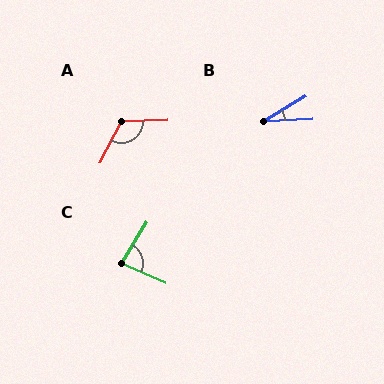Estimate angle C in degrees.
Approximately 82 degrees.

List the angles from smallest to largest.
B (28°), C (82°), A (119°).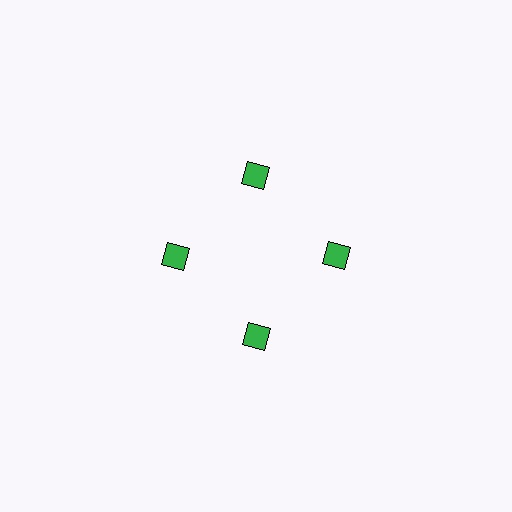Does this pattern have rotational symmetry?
Yes, this pattern has 4-fold rotational symmetry. It looks the same after rotating 90 degrees around the center.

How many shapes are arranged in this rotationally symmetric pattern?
There are 4 shapes, arranged in 4 groups of 1.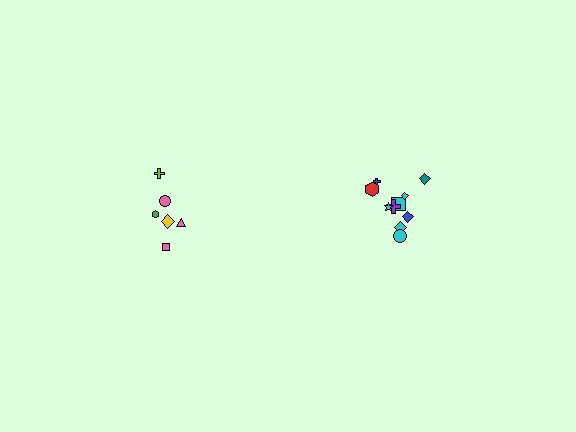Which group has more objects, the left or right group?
The right group.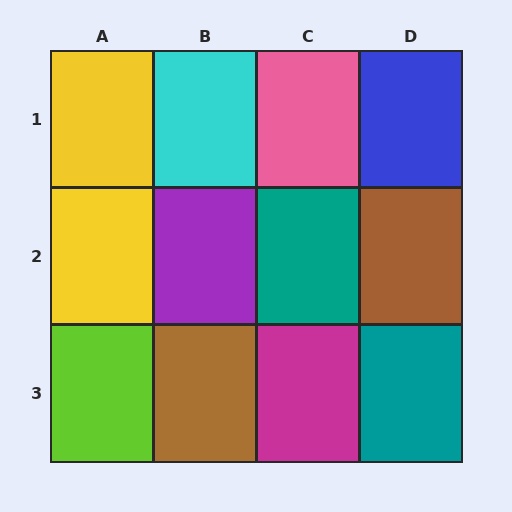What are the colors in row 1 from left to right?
Yellow, cyan, pink, blue.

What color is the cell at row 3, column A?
Lime.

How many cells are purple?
1 cell is purple.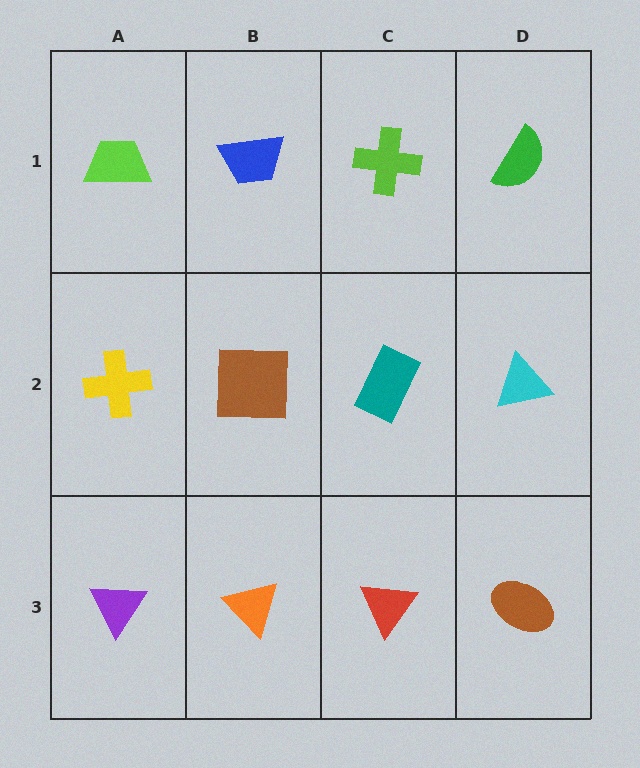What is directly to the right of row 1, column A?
A blue trapezoid.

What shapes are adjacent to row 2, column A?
A lime trapezoid (row 1, column A), a purple triangle (row 3, column A), a brown square (row 2, column B).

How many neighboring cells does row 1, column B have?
3.